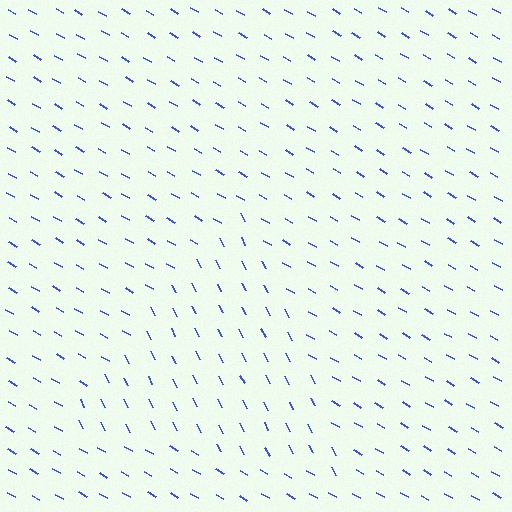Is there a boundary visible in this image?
Yes, there is a texture boundary formed by a change in line orientation.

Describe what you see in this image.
The image is filled with small blue line segments. A triangle region in the image has lines oriented differently from the surrounding lines, creating a visible texture boundary.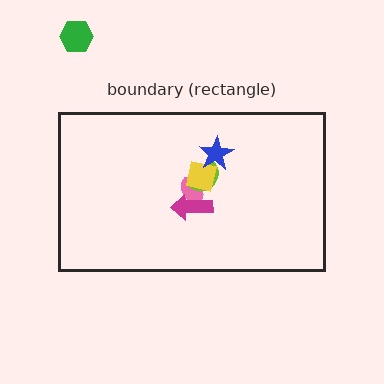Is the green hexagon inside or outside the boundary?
Outside.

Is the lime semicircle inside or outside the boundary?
Inside.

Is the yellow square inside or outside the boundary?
Inside.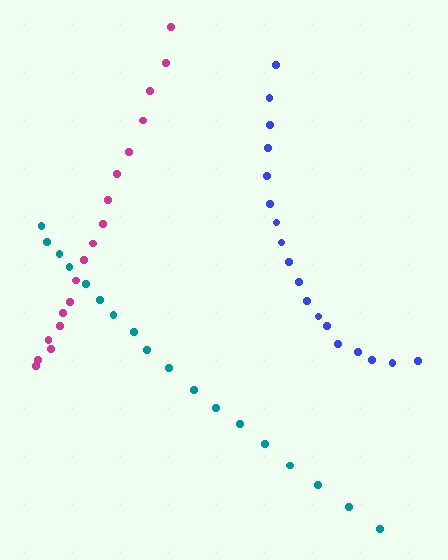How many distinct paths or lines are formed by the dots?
There are 3 distinct paths.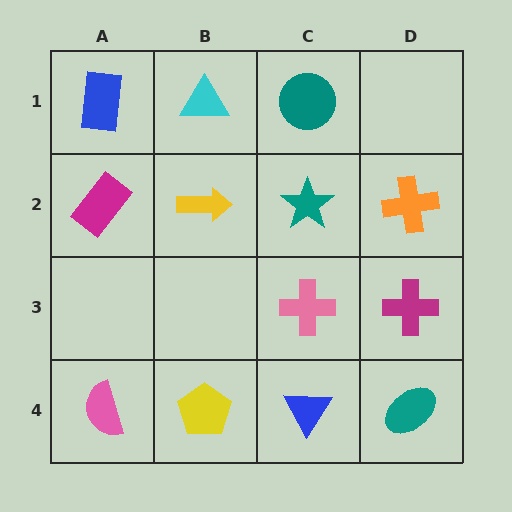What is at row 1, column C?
A teal circle.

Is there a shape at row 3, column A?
No, that cell is empty.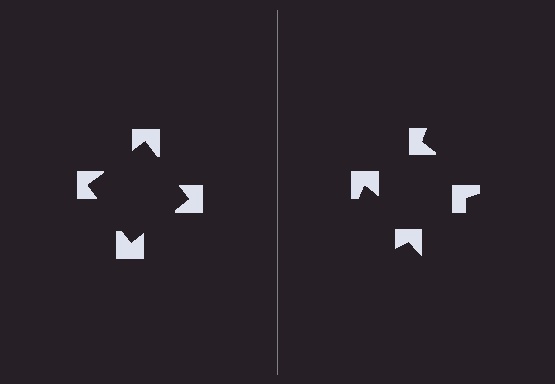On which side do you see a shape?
An illusory square appears on the left side. On the right side the wedge cuts are rotated, so no coherent shape forms.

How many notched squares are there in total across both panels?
8 — 4 on each side.